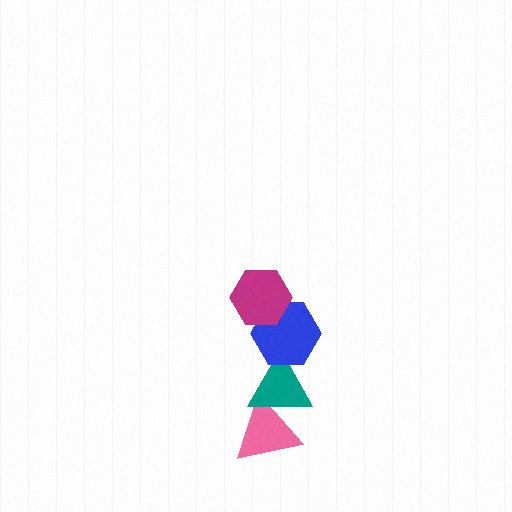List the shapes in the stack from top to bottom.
From top to bottom: the magenta hexagon, the blue hexagon, the teal triangle, the pink triangle.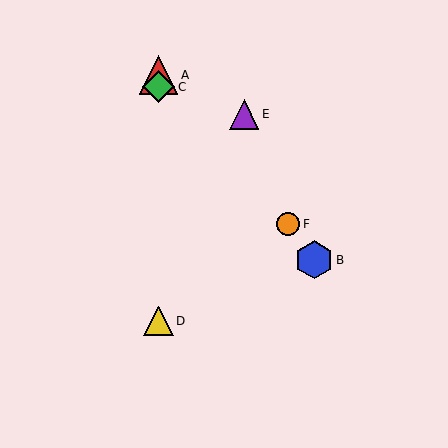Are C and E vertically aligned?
No, C is at x≈159 and E is at x≈244.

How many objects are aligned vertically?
3 objects (A, C, D) are aligned vertically.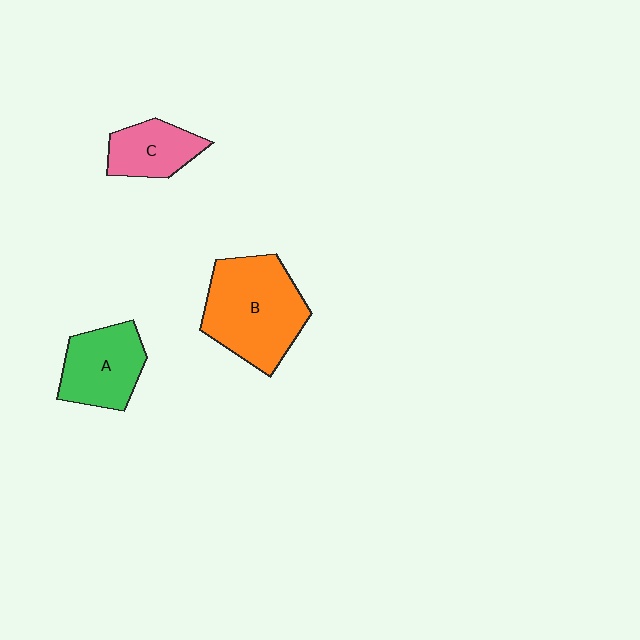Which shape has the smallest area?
Shape C (pink).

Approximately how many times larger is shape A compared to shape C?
Approximately 1.3 times.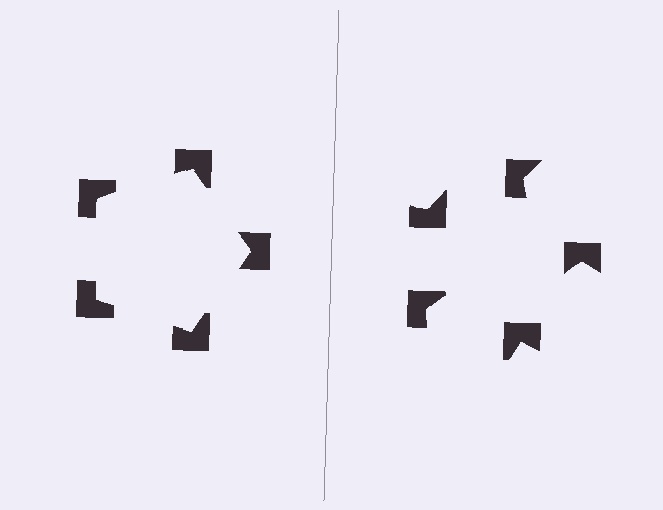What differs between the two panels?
The notched squares are positioned identically on both sides; only the wedge orientations differ. On the left they align to a pentagon; on the right they are misaligned.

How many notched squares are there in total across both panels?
10 — 5 on each side.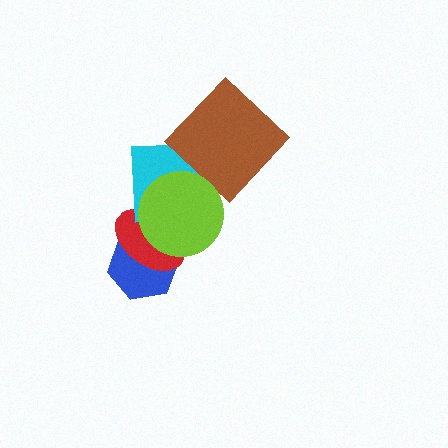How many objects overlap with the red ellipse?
3 objects overlap with the red ellipse.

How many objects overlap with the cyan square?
3 objects overlap with the cyan square.